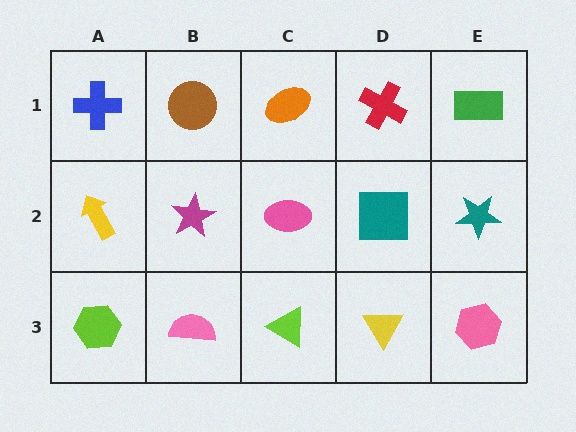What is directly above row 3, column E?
A teal star.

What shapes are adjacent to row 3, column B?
A magenta star (row 2, column B), a lime hexagon (row 3, column A), a lime triangle (row 3, column C).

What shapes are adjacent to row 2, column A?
A blue cross (row 1, column A), a lime hexagon (row 3, column A), a magenta star (row 2, column B).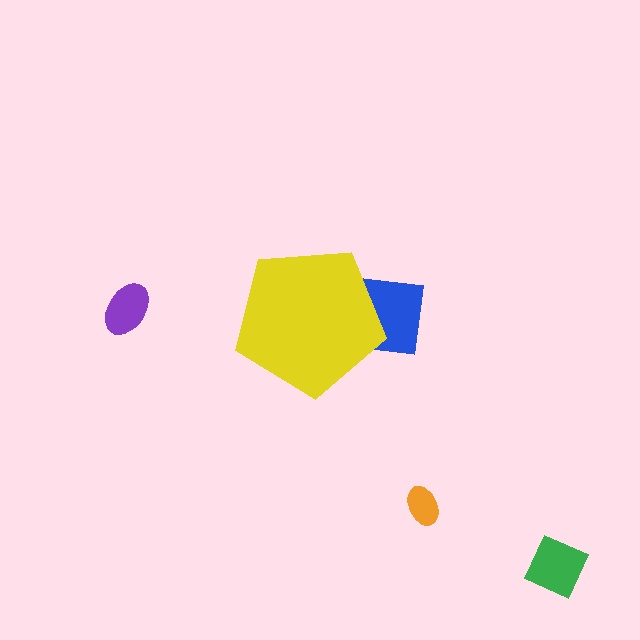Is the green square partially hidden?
No, the green square is fully visible.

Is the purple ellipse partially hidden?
No, the purple ellipse is fully visible.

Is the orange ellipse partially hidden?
No, the orange ellipse is fully visible.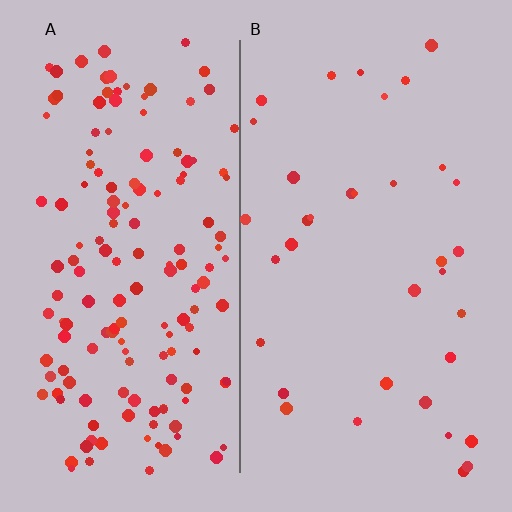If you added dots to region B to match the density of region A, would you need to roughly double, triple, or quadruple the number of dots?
Approximately quadruple.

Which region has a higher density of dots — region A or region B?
A (the left).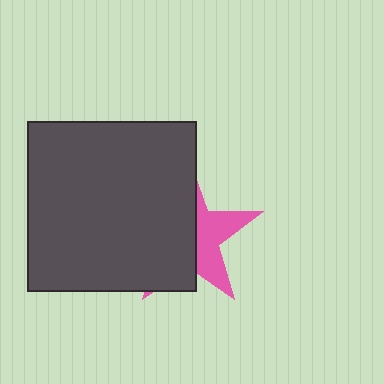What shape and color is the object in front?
The object in front is a dark gray square.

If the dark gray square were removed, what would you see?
You would see the complete pink star.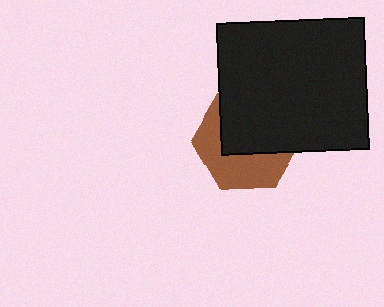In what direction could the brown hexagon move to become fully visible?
The brown hexagon could move down. That would shift it out from behind the black rectangle entirely.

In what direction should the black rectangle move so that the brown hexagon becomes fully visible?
The black rectangle should move up. That is the shortest direction to clear the overlap and leave the brown hexagon fully visible.